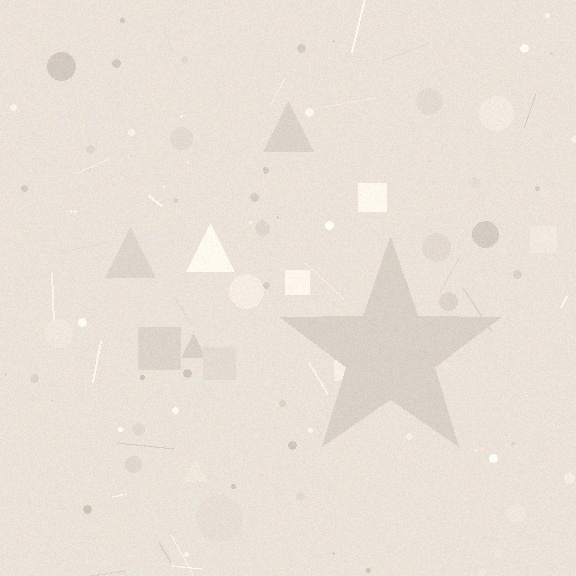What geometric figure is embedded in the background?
A star is embedded in the background.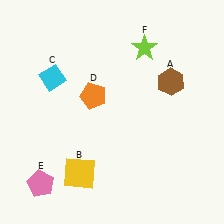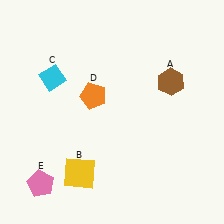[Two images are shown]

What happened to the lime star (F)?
The lime star (F) was removed in Image 2. It was in the top-right area of Image 1.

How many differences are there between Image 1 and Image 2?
There is 1 difference between the two images.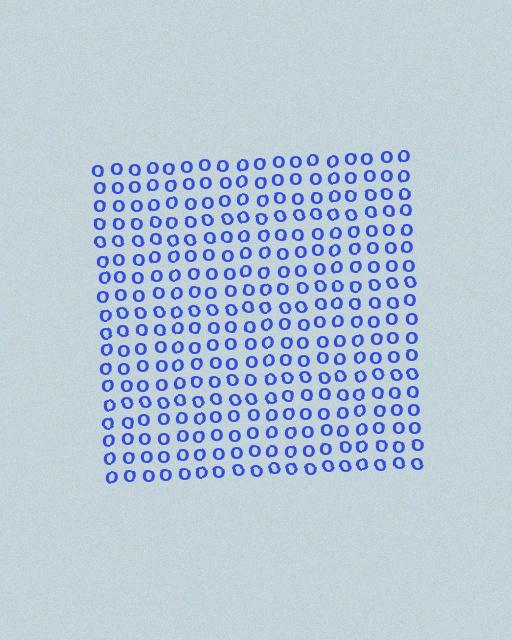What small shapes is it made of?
It is made of small letter O's.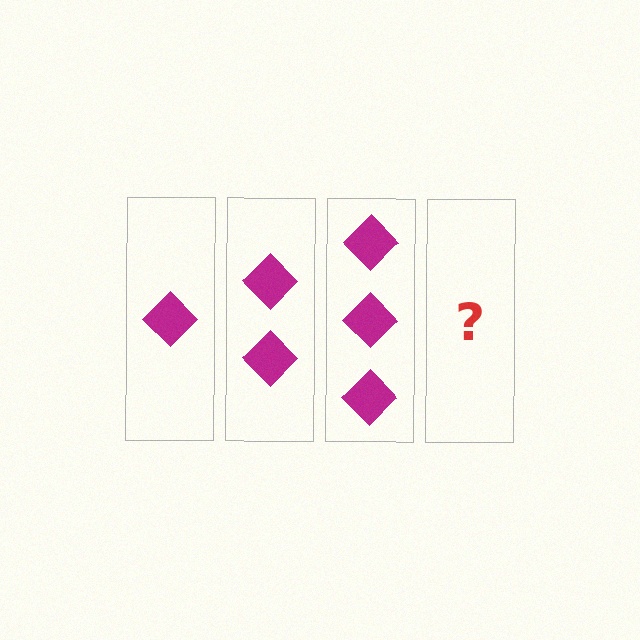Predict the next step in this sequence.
The next step is 4 diamonds.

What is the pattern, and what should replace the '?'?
The pattern is that each step adds one more diamond. The '?' should be 4 diamonds.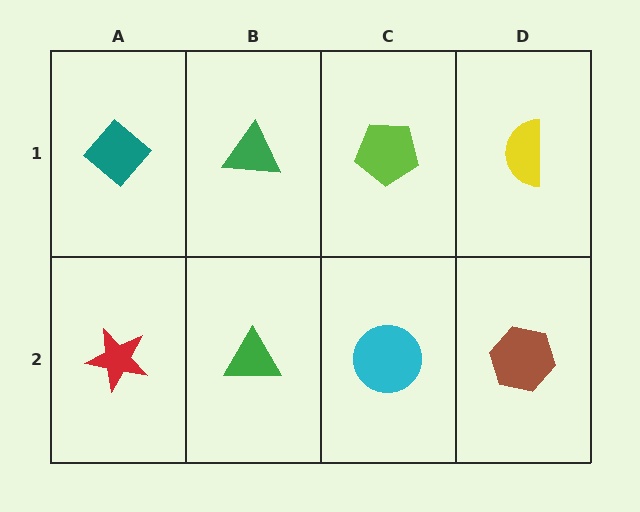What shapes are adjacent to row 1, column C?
A cyan circle (row 2, column C), a green triangle (row 1, column B), a yellow semicircle (row 1, column D).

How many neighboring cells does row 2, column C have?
3.